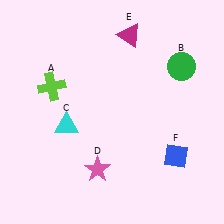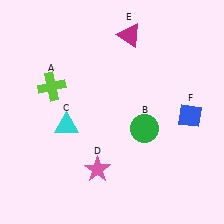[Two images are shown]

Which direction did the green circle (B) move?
The green circle (B) moved down.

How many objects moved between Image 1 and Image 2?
2 objects moved between the two images.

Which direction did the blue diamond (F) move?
The blue diamond (F) moved up.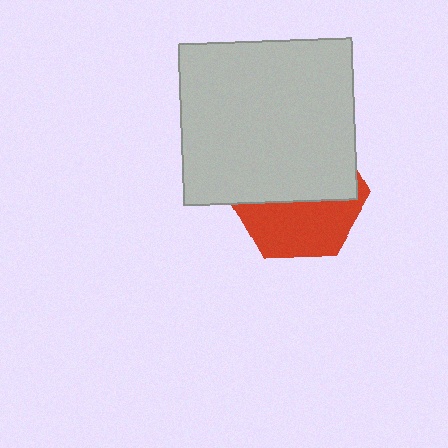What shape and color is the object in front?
The object in front is a light gray rectangle.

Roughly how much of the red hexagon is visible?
A small part of it is visible (roughly 43%).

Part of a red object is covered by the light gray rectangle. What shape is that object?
It is a hexagon.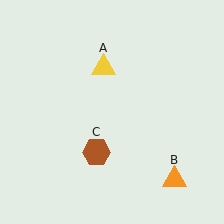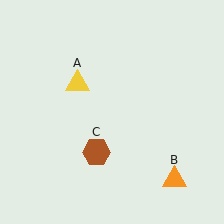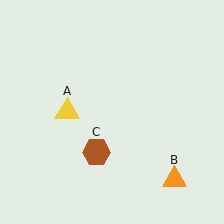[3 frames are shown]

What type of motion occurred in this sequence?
The yellow triangle (object A) rotated counterclockwise around the center of the scene.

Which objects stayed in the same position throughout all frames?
Orange triangle (object B) and brown hexagon (object C) remained stationary.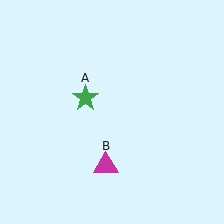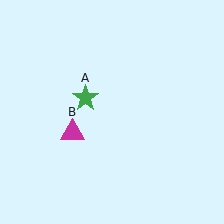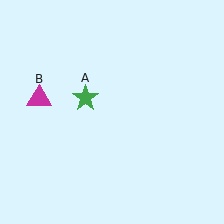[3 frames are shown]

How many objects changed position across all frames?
1 object changed position: magenta triangle (object B).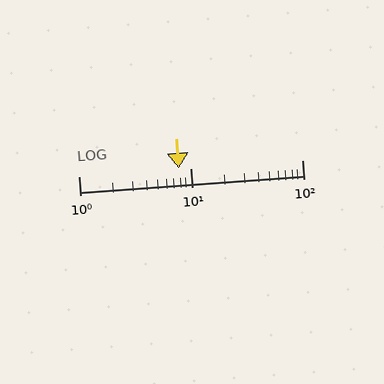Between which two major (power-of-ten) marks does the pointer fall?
The pointer is between 1 and 10.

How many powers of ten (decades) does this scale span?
The scale spans 2 decades, from 1 to 100.